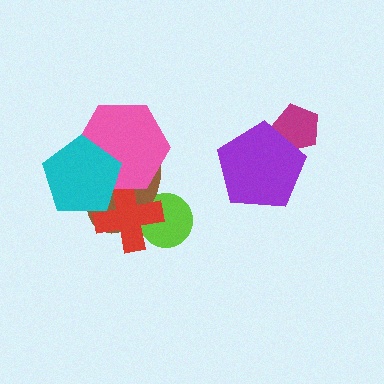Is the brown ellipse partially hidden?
Yes, it is partially covered by another shape.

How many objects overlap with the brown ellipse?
4 objects overlap with the brown ellipse.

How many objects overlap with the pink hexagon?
3 objects overlap with the pink hexagon.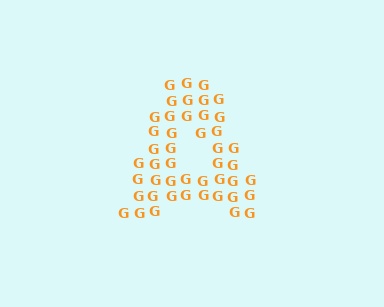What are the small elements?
The small elements are letter G's.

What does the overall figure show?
The overall figure shows the letter A.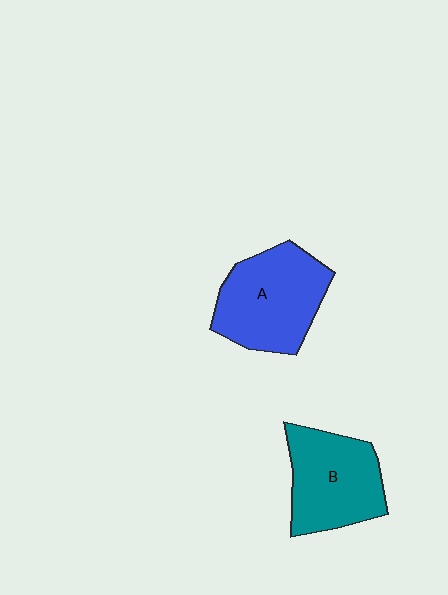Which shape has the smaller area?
Shape B (teal).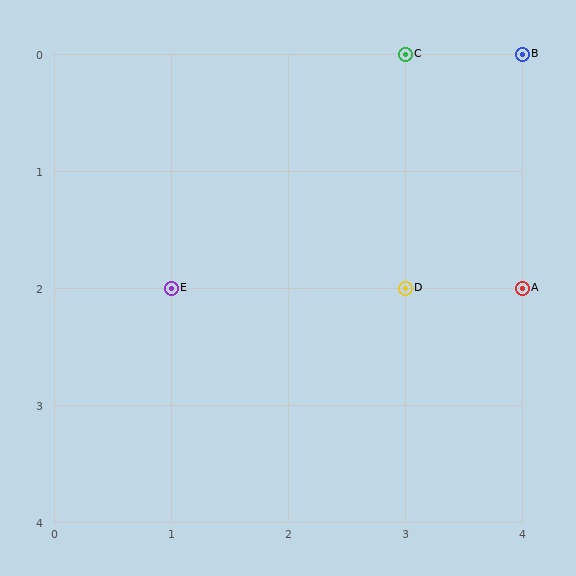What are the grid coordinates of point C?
Point C is at grid coordinates (3, 0).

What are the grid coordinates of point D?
Point D is at grid coordinates (3, 2).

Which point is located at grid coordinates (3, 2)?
Point D is at (3, 2).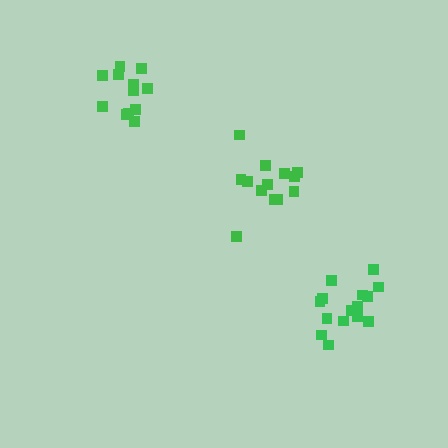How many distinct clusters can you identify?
There are 3 distinct clusters.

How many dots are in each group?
Group 1: 13 dots, Group 2: 12 dots, Group 3: 15 dots (40 total).